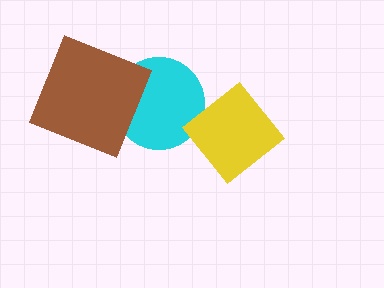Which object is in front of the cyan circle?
The brown square is in front of the cyan circle.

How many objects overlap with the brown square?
1 object overlaps with the brown square.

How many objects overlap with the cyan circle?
1 object overlaps with the cyan circle.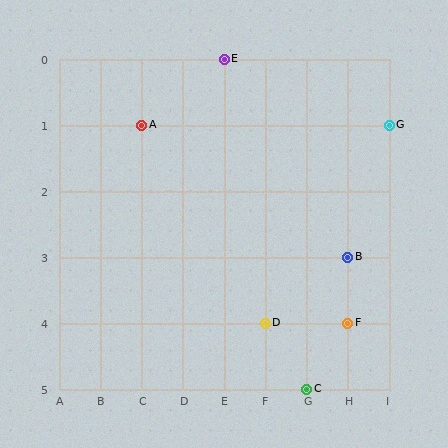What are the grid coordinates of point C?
Point C is at grid coordinates (G, 5).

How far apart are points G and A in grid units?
Points G and A are 6 columns apart.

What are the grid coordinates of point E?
Point E is at grid coordinates (E, 0).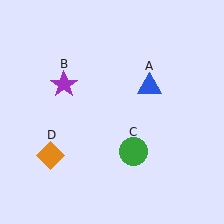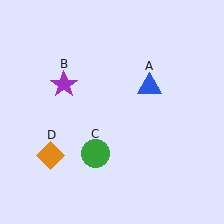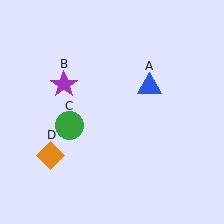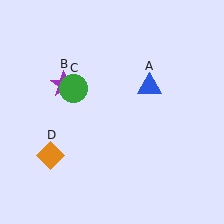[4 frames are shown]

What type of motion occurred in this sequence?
The green circle (object C) rotated clockwise around the center of the scene.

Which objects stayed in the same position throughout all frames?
Blue triangle (object A) and purple star (object B) and orange diamond (object D) remained stationary.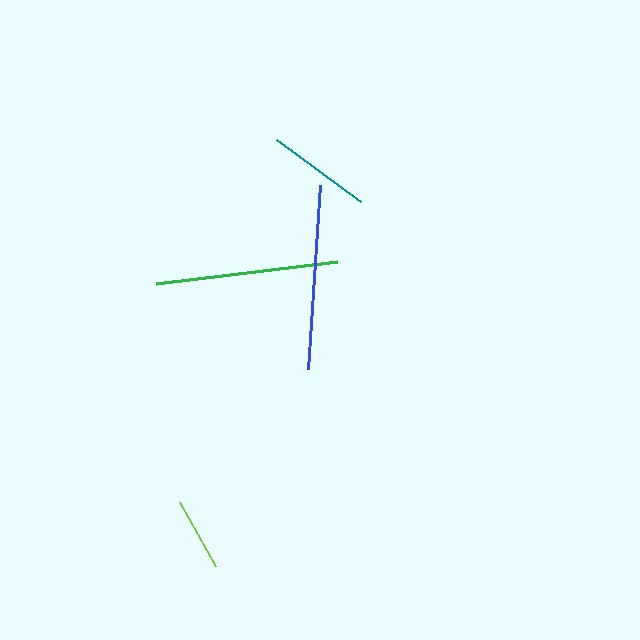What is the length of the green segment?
The green segment is approximately 182 pixels long.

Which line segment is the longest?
The blue line is the longest at approximately 185 pixels.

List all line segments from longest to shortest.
From longest to shortest: blue, green, teal, lime.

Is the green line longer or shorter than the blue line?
The blue line is longer than the green line.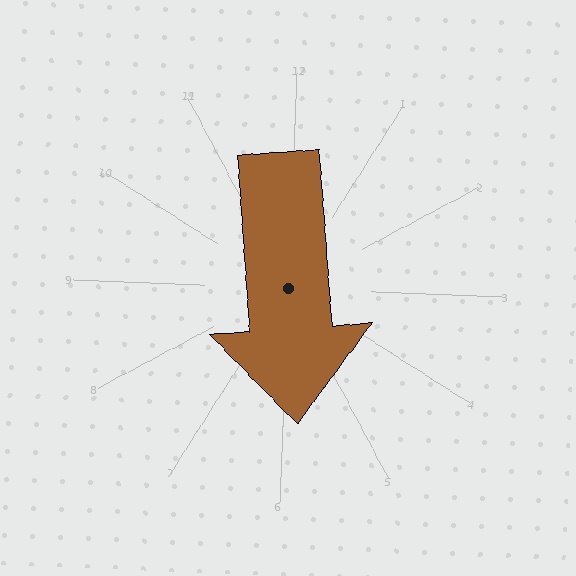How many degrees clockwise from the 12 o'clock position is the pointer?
Approximately 174 degrees.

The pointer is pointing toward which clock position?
Roughly 6 o'clock.